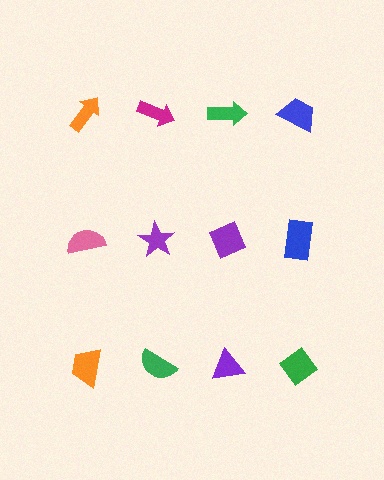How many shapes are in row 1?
4 shapes.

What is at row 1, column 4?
A blue trapezoid.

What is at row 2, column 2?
A purple star.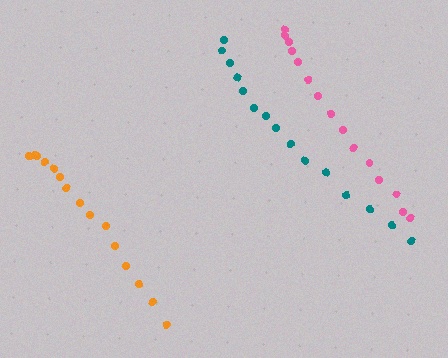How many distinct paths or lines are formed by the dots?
There are 3 distinct paths.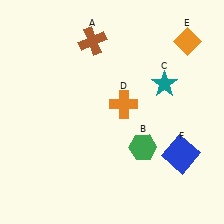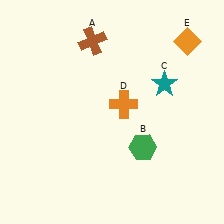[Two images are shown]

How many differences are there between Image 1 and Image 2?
There is 1 difference between the two images.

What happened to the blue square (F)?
The blue square (F) was removed in Image 2. It was in the bottom-right area of Image 1.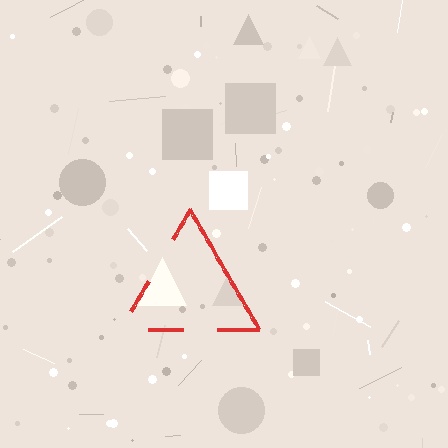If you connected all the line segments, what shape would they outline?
They would outline a triangle.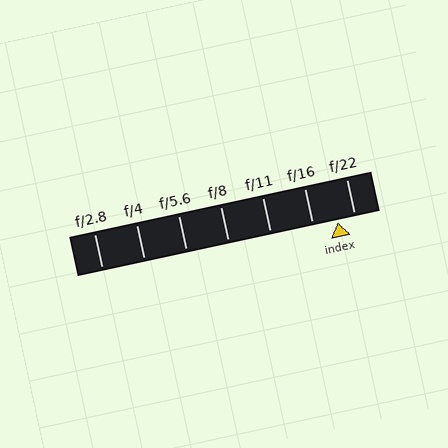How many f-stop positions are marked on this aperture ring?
There are 7 f-stop positions marked.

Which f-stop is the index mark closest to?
The index mark is closest to f/22.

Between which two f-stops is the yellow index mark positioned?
The index mark is between f/16 and f/22.